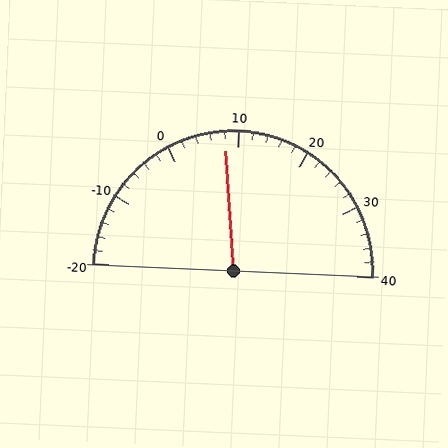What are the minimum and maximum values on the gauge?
The gauge ranges from -20 to 40.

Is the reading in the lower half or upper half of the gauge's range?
The reading is in the lower half of the range (-20 to 40).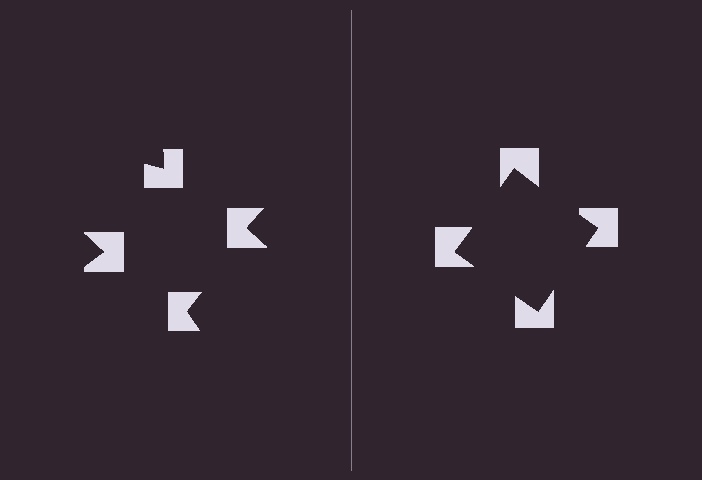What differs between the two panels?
The notched squares are positioned identically on both sides; only the wedge orientations differ. On the right they align to a square; on the left they are misaligned.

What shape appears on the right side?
An illusory square.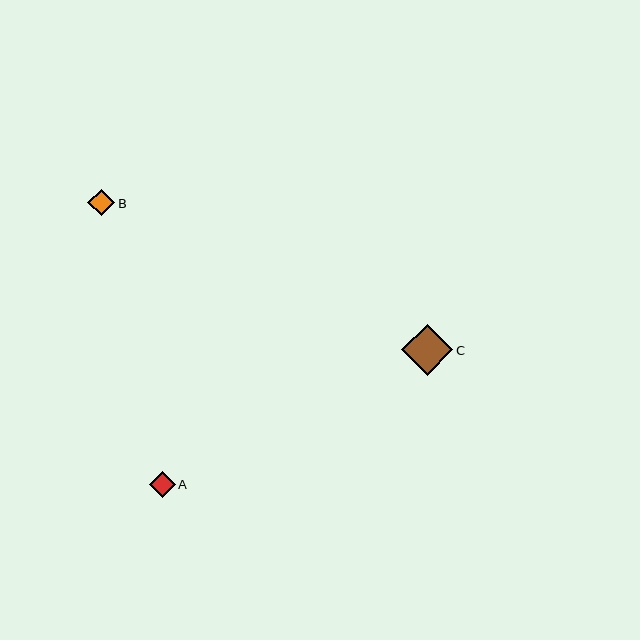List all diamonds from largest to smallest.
From largest to smallest: C, B, A.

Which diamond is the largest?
Diamond C is the largest with a size of approximately 51 pixels.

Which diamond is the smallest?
Diamond A is the smallest with a size of approximately 26 pixels.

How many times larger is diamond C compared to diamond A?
Diamond C is approximately 2.0 times the size of diamond A.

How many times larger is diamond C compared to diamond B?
Diamond C is approximately 1.9 times the size of diamond B.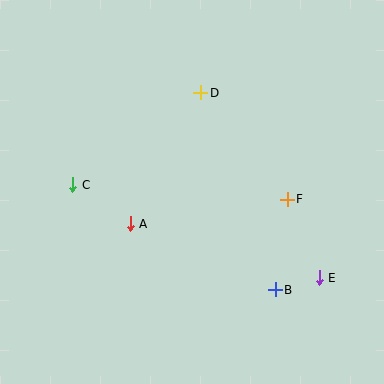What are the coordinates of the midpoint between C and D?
The midpoint between C and D is at (137, 139).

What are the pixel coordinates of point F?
Point F is at (287, 199).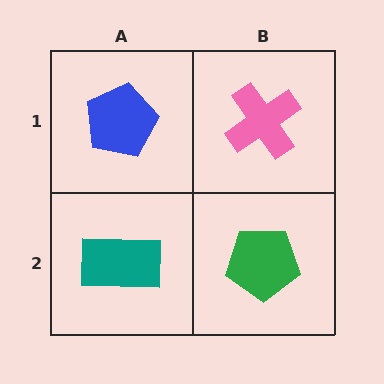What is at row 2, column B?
A green pentagon.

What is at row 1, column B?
A pink cross.